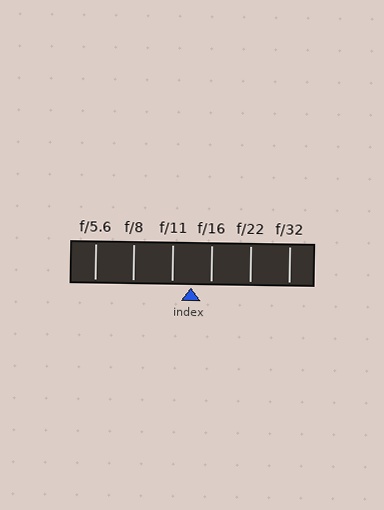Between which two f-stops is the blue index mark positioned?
The index mark is between f/11 and f/16.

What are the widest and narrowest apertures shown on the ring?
The widest aperture shown is f/5.6 and the narrowest is f/32.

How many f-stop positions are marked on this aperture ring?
There are 6 f-stop positions marked.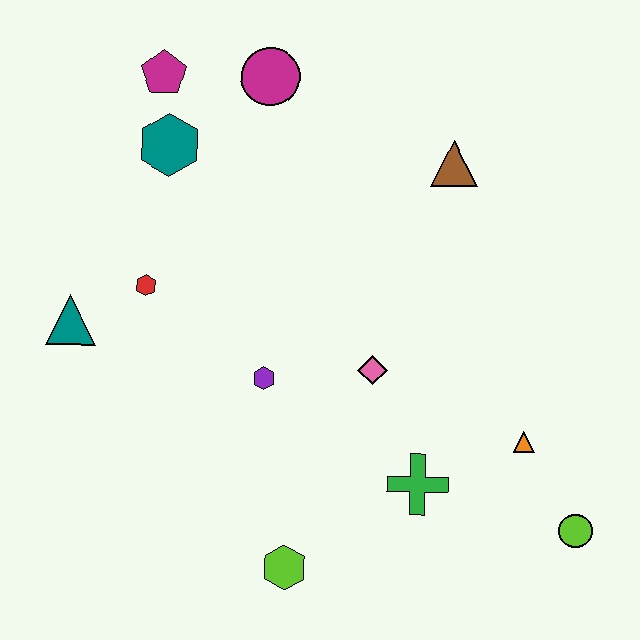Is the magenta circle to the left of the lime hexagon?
Yes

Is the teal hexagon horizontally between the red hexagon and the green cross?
Yes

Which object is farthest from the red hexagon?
The lime circle is farthest from the red hexagon.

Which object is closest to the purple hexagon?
The pink diamond is closest to the purple hexagon.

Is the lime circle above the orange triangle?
No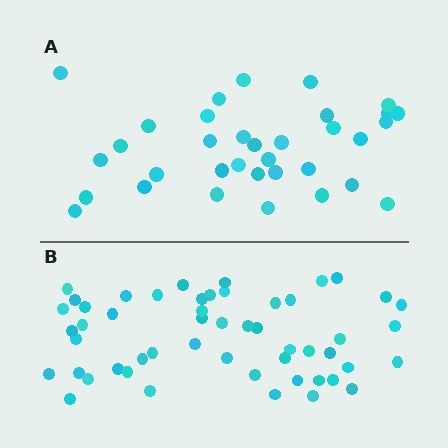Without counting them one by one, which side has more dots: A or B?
Region B (the bottom region) has more dots.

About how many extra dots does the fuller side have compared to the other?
Region B has approximately 20 more dots than region A.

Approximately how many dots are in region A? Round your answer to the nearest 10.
About 30 dots. (The exact count is 34, which rounds to 30.)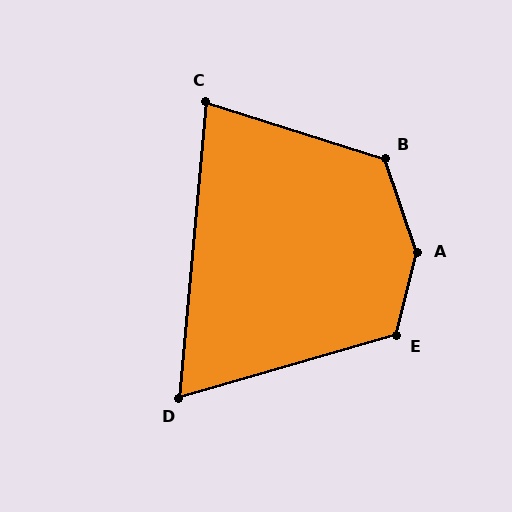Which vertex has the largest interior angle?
A, at approximately 147 degrees.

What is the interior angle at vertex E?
Approximately 120 degrees (obtuse).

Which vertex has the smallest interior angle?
D, at approximately 69 degrees.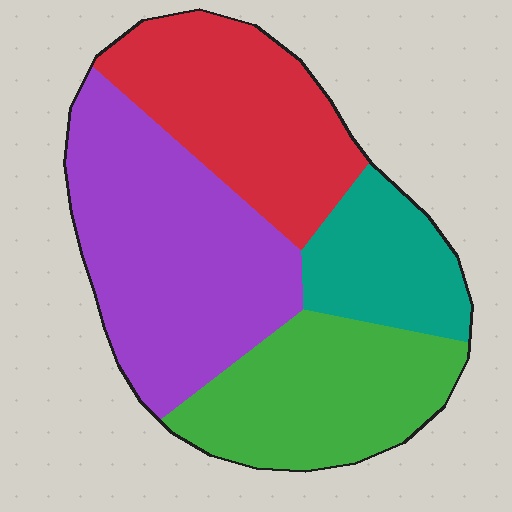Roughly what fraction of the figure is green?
Green covers roughly 25% of the figure.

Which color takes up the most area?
Purple, at roughly 35%.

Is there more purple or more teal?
Purple.